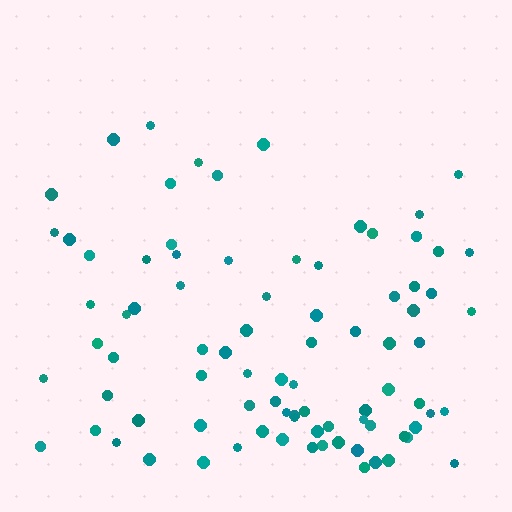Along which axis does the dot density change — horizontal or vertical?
Vertical.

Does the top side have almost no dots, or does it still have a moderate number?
Still a moderate number, just noticeably fewer than the bottom.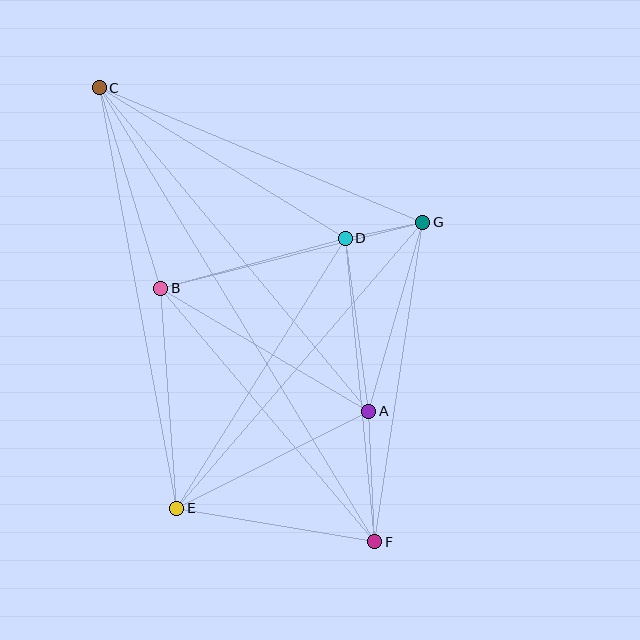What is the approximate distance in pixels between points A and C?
The distance between A and C is approximately 421 pixels.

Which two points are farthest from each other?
Points C and F are farthest from each other.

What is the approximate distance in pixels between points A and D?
The distance between A and D is approximately 175 pixels.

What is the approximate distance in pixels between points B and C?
The distance between B and C is approximately 210 pixels.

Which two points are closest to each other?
Points D and G are closest to each other.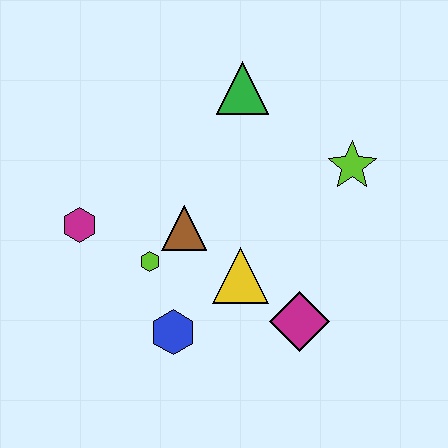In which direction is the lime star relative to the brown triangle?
The lime star is to the right of the brown triangle.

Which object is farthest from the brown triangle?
The lime star is farthest from the brown triangle.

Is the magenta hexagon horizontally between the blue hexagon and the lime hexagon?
No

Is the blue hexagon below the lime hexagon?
Yes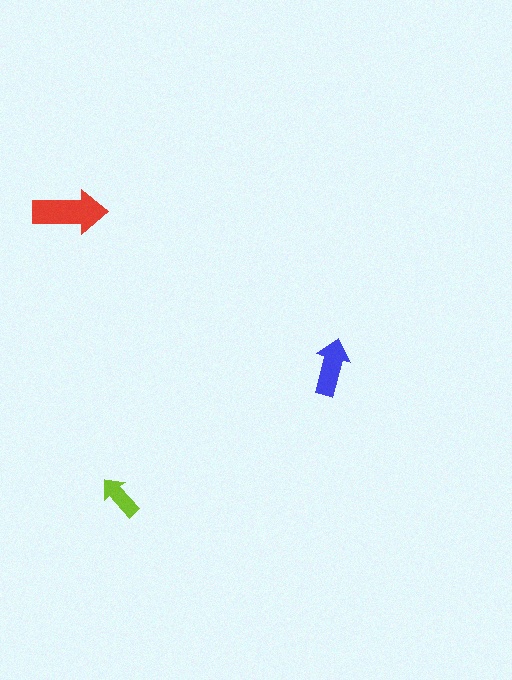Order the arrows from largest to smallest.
the red one, the blue one, the lime one.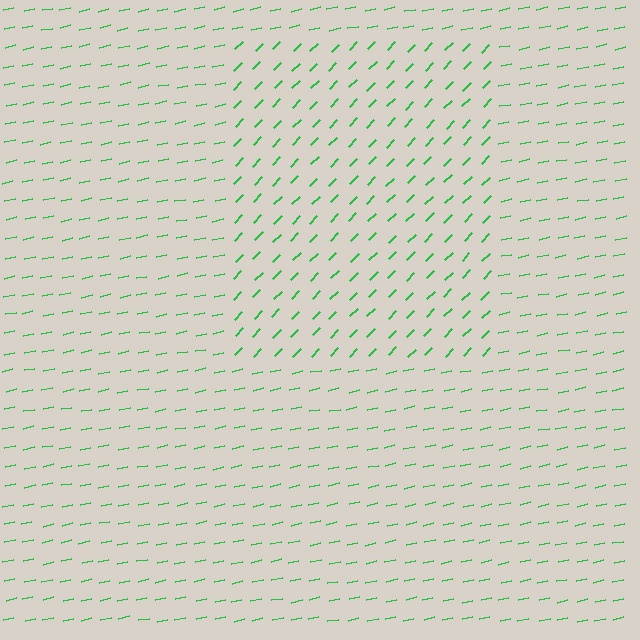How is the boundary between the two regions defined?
The boundary is defined purely by a change in line orientation (approximately 34 degrees difference). All lines are the same color and thickness.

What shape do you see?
I see a rectangle.